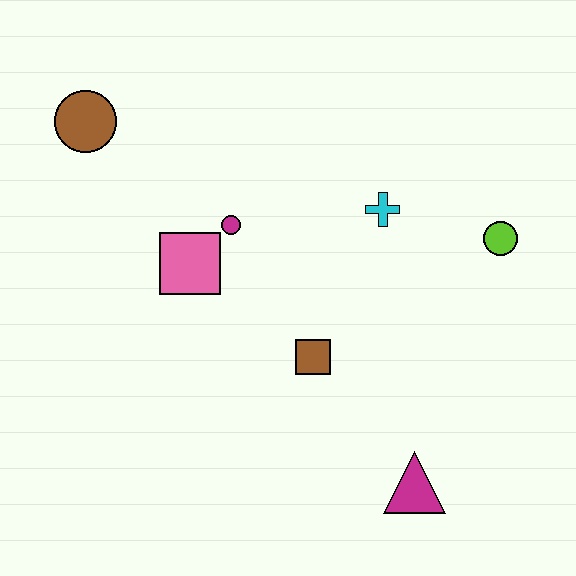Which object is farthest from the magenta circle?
The magenta triangle is farthest from the magenta circle.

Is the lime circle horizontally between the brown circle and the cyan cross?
No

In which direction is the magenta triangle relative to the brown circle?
The magenta triangle is below the brown circle.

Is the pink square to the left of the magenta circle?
Yes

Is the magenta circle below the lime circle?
No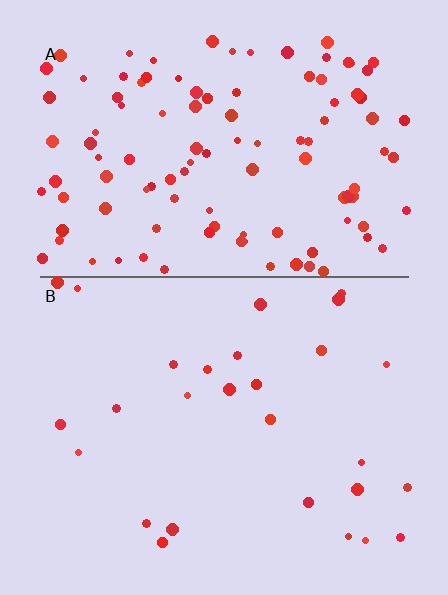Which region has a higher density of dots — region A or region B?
A (the top).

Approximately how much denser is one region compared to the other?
Approximately 4.0× — region A over region B.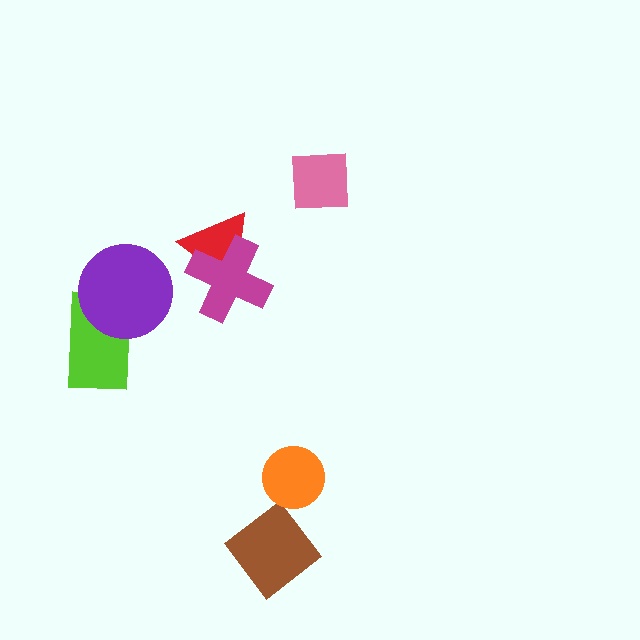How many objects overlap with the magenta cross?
1 object overlaps with the magenta cross.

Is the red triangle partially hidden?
Yes, it is partially covered by another shape.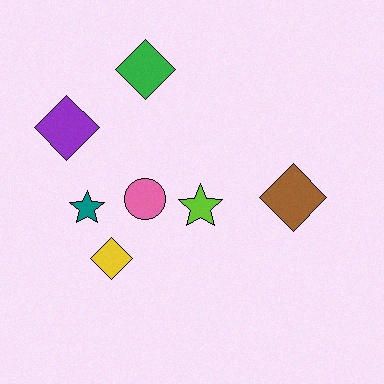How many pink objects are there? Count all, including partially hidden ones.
There is 1 pink object.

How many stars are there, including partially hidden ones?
There are 2 stars.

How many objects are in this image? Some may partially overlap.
There are 7 objects.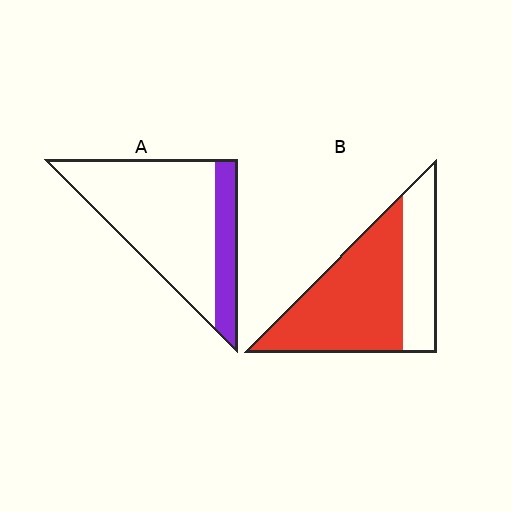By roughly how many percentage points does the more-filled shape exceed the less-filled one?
By roughly 45 percentage points (B over A).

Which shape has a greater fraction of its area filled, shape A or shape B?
Shape B.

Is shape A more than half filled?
No.